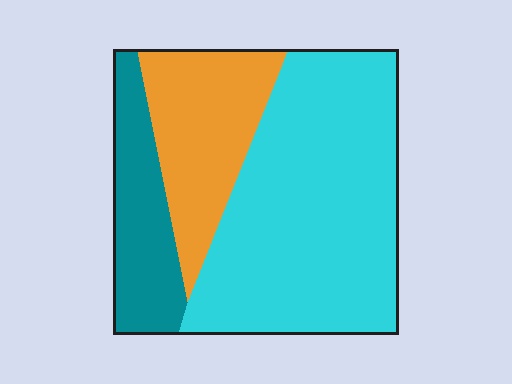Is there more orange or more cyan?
Cyan.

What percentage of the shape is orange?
Orange covers 24% of the shape.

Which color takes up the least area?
Teal, at roughly 20%.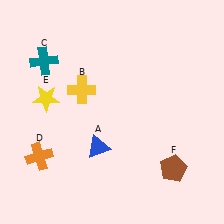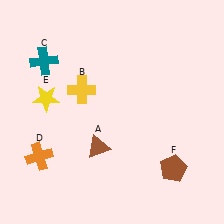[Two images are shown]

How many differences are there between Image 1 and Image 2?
There is 1 difference between the two images.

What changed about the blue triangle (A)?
In Image 1, A is blue. In Image 2, it changed to brown.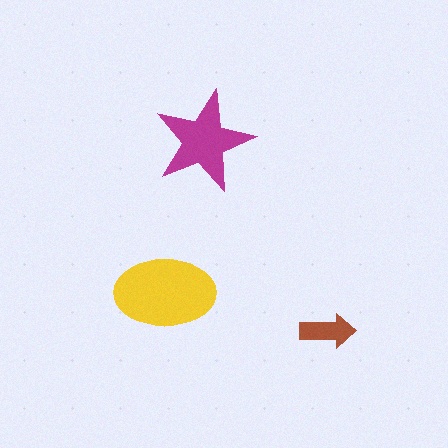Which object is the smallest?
The brown arrow.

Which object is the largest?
The yellow ellipse.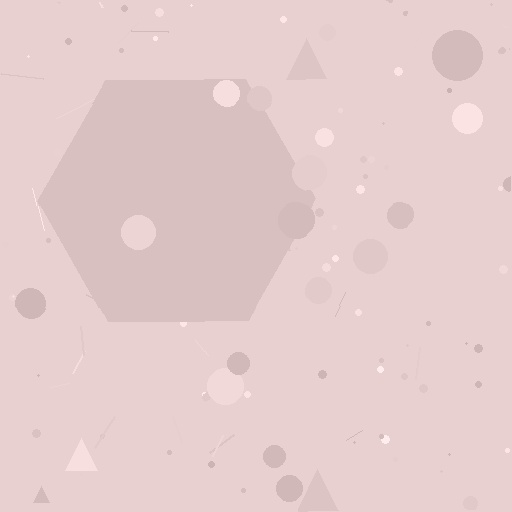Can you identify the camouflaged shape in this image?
The camouflaged shape is a hexagon.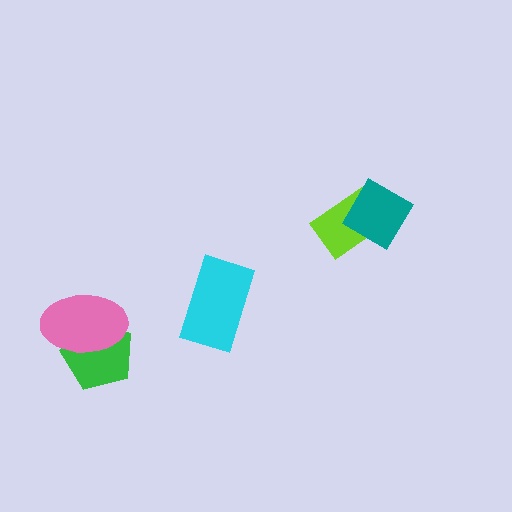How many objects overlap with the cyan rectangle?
0 objects overlap with the cyan rectangle.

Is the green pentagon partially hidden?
Yes, it is partially covered by another shape.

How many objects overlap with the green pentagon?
1 object overlaps with the green pentagon.